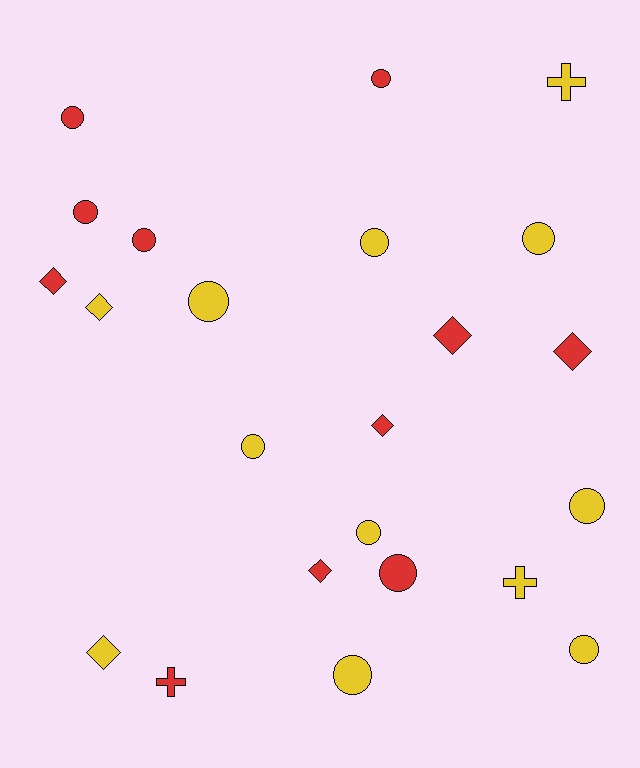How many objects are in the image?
There are 23 objects.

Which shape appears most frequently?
Circle, with 13 objects.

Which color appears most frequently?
Yellow, with 12 objects.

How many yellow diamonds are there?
There are 2 yellow diamonds.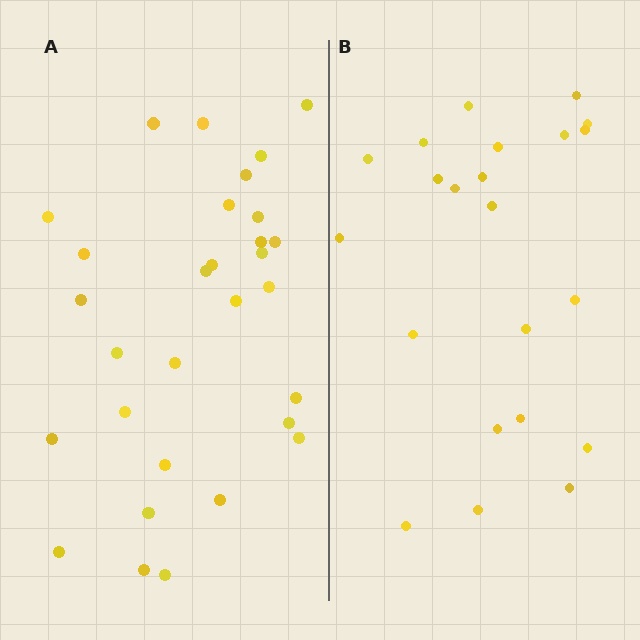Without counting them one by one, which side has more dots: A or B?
Region A (the left region) has more dots.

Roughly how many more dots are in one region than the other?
Region A has roughly 8 or so more dots than region B.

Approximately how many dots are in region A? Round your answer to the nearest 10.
About 30 dots.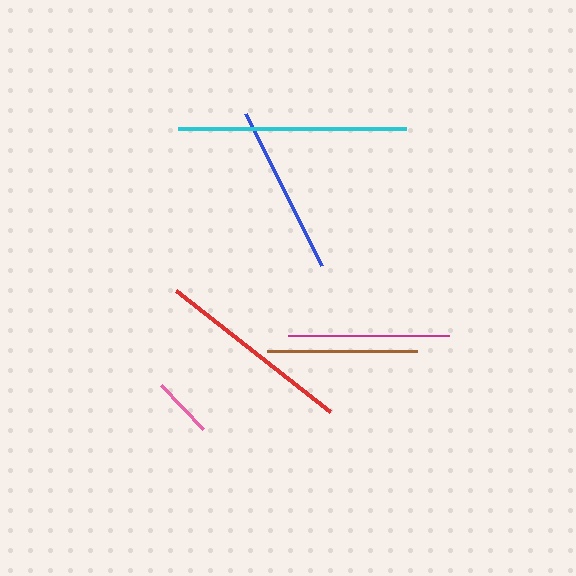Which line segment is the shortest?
The pink line is the shortest at approximately 61 pixels.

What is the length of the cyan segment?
The cyan segment is approximately 228 pixels long.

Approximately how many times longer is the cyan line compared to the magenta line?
The cyan line is approximately 1.4 times the length of the magenta line.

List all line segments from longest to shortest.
From longest to shortest: cyan, red, blue, magenta, brown, pink.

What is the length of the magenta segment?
The magenta segment is approximately 161 pixels long.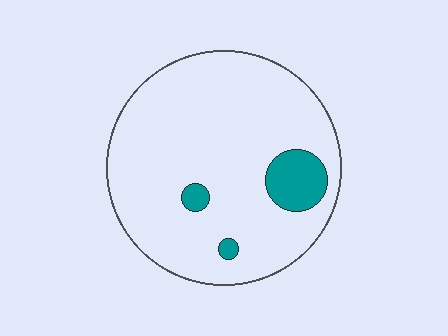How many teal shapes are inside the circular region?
3.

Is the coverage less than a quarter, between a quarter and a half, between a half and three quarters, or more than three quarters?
Less than a quarter.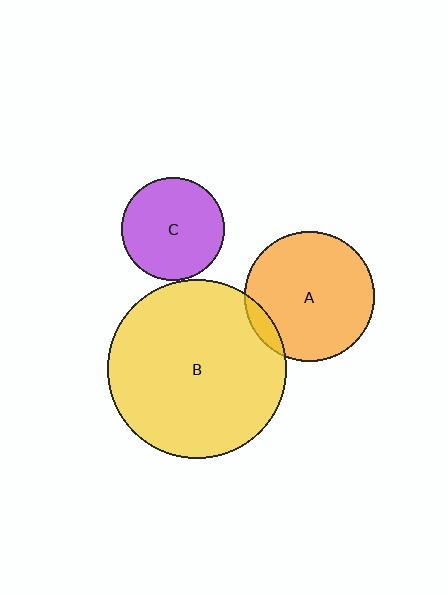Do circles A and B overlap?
Yes.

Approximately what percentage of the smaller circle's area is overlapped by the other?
Approximately 10%.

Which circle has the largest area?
Circle B (yellow).